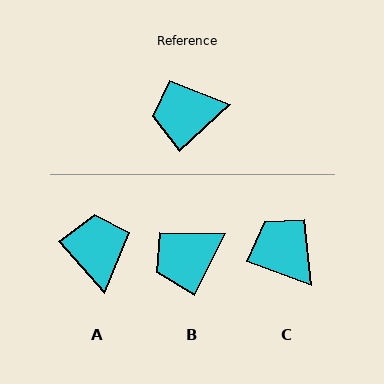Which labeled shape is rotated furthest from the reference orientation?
A, about 91 degrees away.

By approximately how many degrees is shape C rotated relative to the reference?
Approximately 62 degrees clockwise.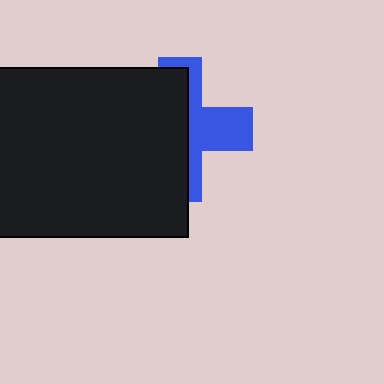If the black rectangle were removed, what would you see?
You would see the complete blue cross.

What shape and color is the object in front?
The object in front is a black rectangle.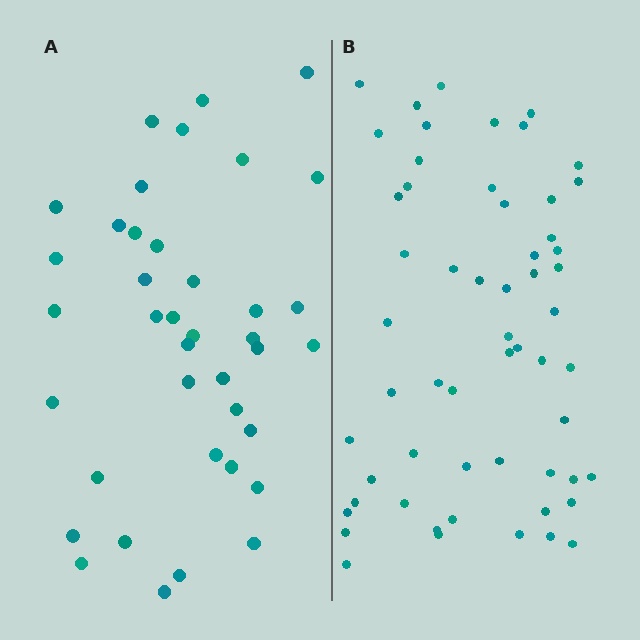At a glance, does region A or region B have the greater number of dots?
Region B (the right region) has more dots.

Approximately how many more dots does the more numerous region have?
Region B has approximately 20 more dots than region A.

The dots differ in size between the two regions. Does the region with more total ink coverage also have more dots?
No. Region A has more total ink coverage because its dots are larger, but region B actually contains more individual dots. Total area can be misleading — the number of items is what matters here.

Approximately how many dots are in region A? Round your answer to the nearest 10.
About 40 dots. (The exact count is 39, which rounds to 40.)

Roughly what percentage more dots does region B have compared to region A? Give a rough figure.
About 45% more.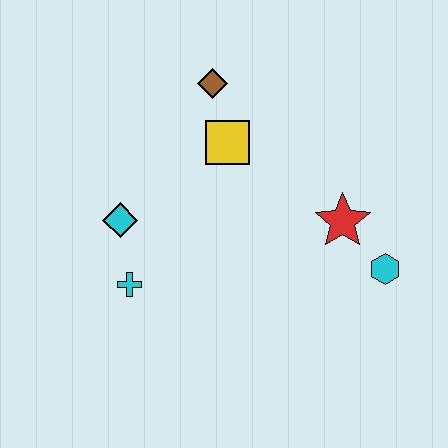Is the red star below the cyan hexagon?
No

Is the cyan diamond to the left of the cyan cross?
Yes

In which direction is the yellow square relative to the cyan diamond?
The yellow square is to the right of the cyan diamond.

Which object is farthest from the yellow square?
The cyan hexagon is farthest from the yellow square.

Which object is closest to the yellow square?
The brown diamond is closest to the yellow square.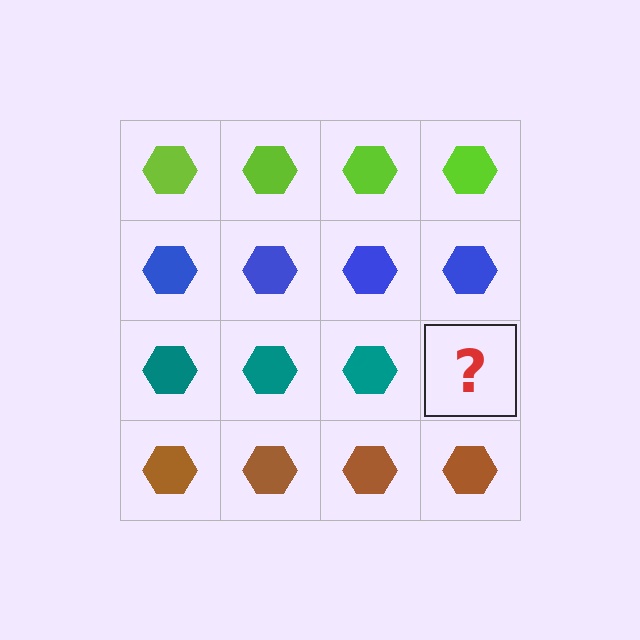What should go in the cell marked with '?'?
The missing cell should contain a teal hexagon.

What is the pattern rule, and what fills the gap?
The rule is that each row has a consistent color. The gap should be filled with a teal hexagon.